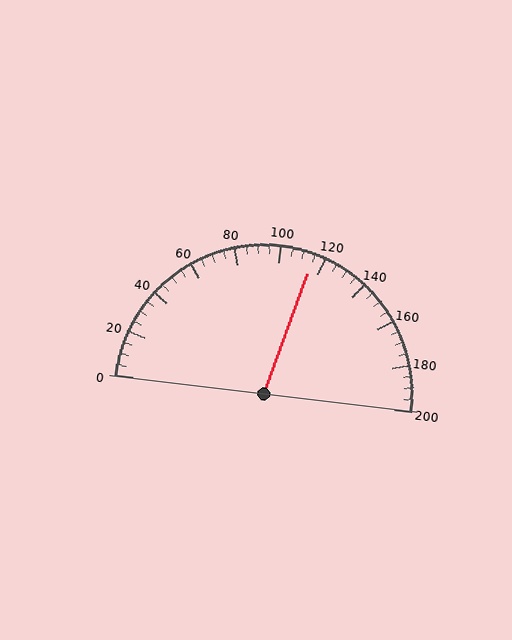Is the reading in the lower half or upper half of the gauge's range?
The reading is in the upper half of the range (0 to 200).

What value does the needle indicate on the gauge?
The needle indicates approximately 115.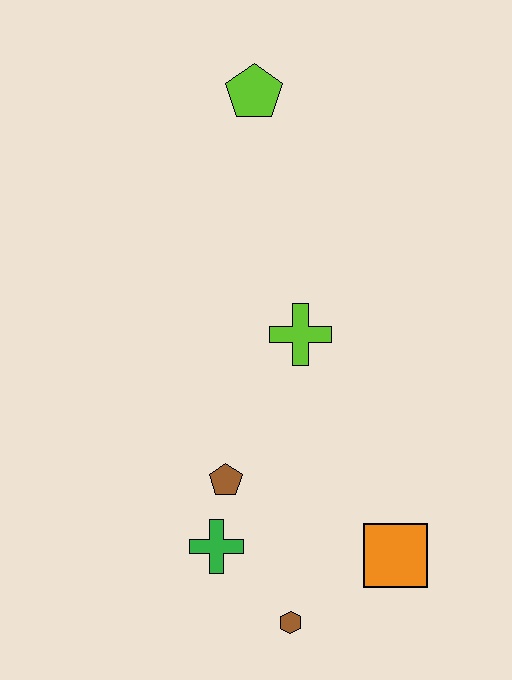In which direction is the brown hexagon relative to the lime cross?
The brown hexagon is below the lime cross.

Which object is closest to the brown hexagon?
The green cross is closest to the brown hexagon.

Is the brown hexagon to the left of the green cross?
No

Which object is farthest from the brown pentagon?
The lime pentagon is farthest from the brown pentagon.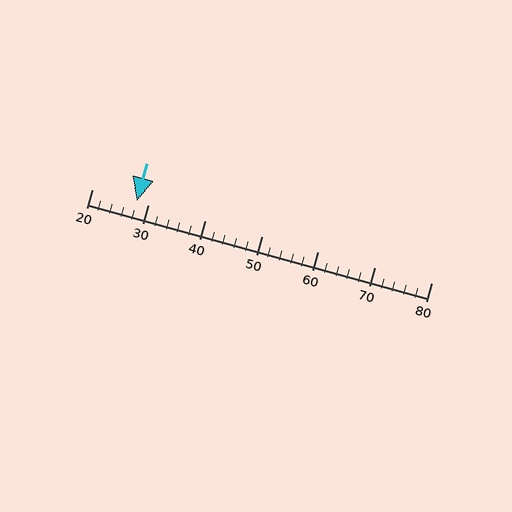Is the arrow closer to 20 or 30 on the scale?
The arrow is closer to 30.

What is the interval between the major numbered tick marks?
The major tick marks are spaced 10 units apart.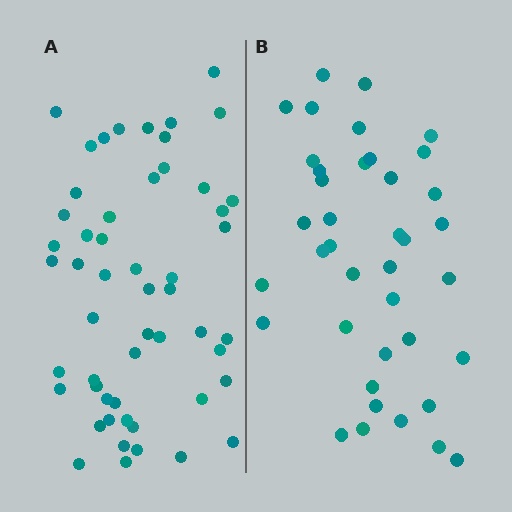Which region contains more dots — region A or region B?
Region A (the left region) has more dots.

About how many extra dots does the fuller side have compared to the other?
Region A has approximately 15 more dots than region B.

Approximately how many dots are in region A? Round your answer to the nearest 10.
About 50 dots. (The exact count is 53, which rounds to 50.)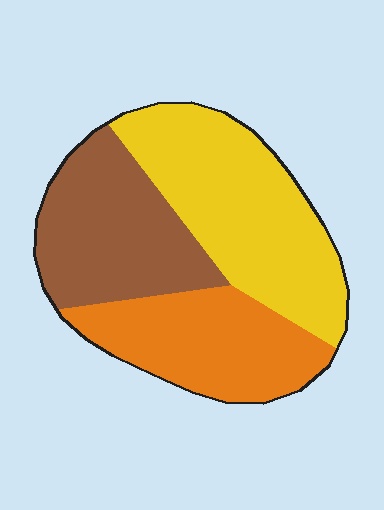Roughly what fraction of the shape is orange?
Orange covers 29% of the shape.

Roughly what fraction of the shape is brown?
Brown covers 31% of the shape.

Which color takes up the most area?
Yellow, at roughly 40%.